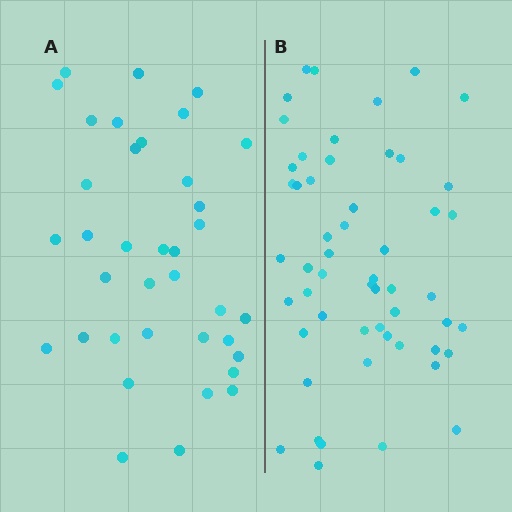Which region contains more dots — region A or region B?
Region B (the right region) has more dots.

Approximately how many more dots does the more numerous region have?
Region B has approximately 15 more dots than region A.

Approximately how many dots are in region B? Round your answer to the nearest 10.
About 50 dots. (The exact count is 54, which rounds to 50.)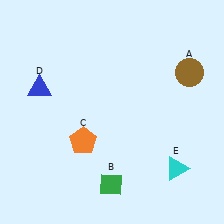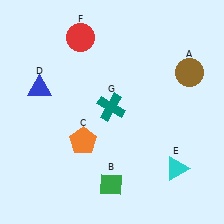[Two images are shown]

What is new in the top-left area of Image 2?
A teal cross (G) was added in the top-left area of Image 2.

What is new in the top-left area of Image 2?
A red circle (F) was added in the top-left area of Image 2.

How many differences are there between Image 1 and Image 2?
There are 2 differences between the two images.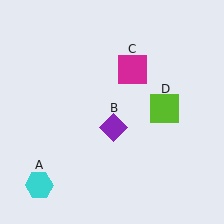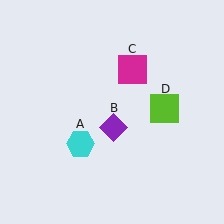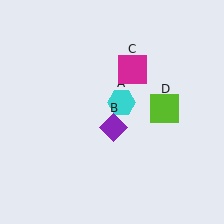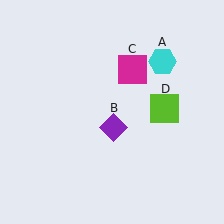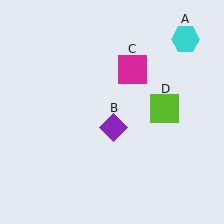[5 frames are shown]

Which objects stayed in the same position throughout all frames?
Purple diamond (object B) and magenta square (object C) and lime square (object D) remained stationary.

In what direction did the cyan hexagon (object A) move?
The cyan hexagon (object A) moved up and to the right.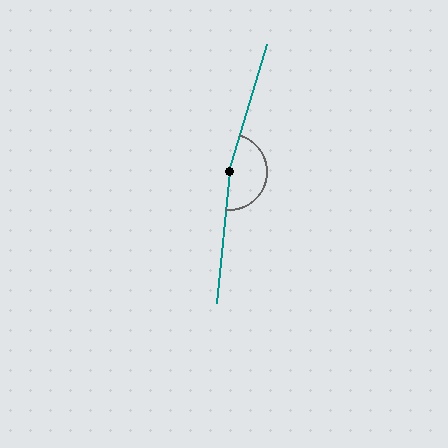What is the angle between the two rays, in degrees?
Approximately 169 degrees.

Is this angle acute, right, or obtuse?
It is obtuse.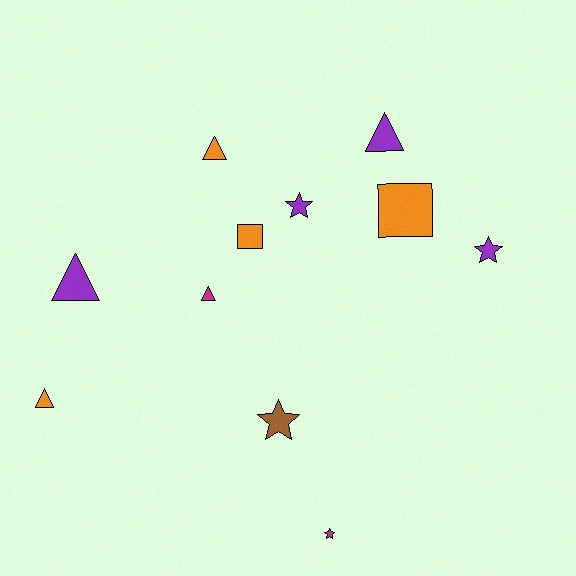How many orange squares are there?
There are 2 orange squares.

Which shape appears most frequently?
Triangle, with 5 objects.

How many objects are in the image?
There are 11 objects.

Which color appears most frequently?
Purple, with 4 objects.